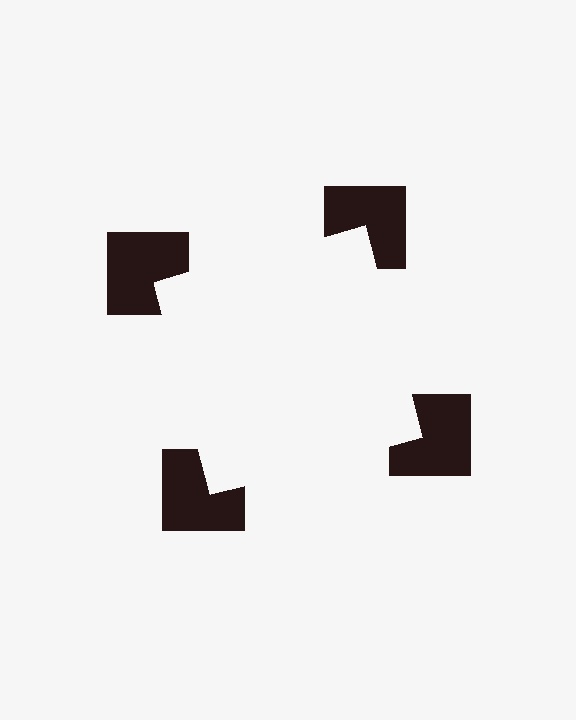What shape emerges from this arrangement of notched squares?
An illusory square — its edges are inferred from the aligned wedge cuts in the notched squares, not physically drawn.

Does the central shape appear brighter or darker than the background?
It typically appears slightly brighter than the background, even though no actual brightness change is drawn.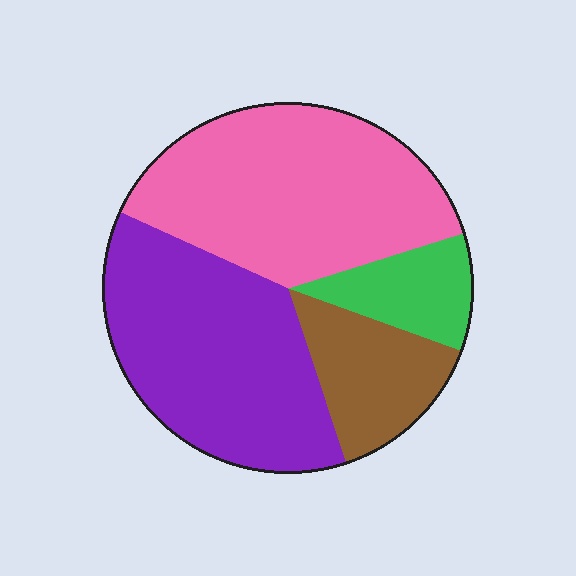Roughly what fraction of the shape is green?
Green covers 10% of the shape.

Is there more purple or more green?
Purple.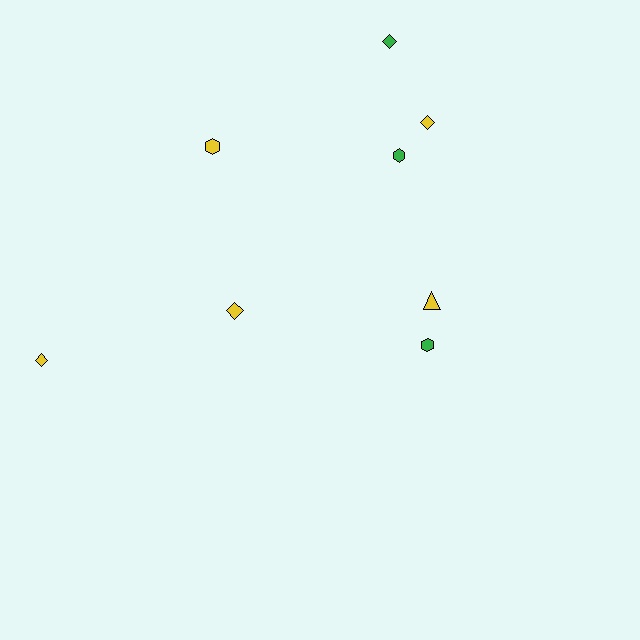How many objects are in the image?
There are 8 objects.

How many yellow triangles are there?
There is 1 yellow triangle.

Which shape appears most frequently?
Diamond, with 4 objects.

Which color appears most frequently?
Yellow, with 5 objects.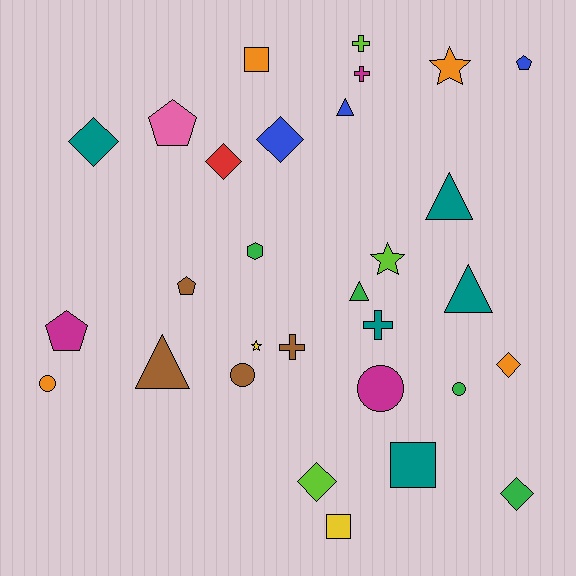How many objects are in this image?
There are 30 objects.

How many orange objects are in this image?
There are 4 orange objects.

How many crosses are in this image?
There are 4 crosses.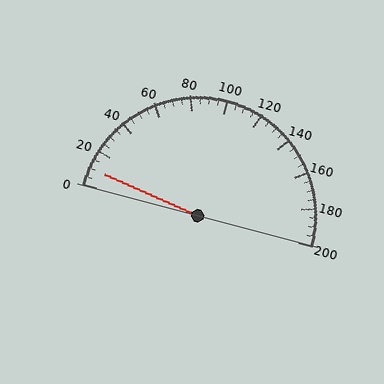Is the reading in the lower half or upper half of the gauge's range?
The reading is in the lower half of the range (0 to 200).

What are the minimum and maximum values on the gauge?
The gauge ranges from 0 to 200.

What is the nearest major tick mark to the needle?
The nearest major tick mark is 0.